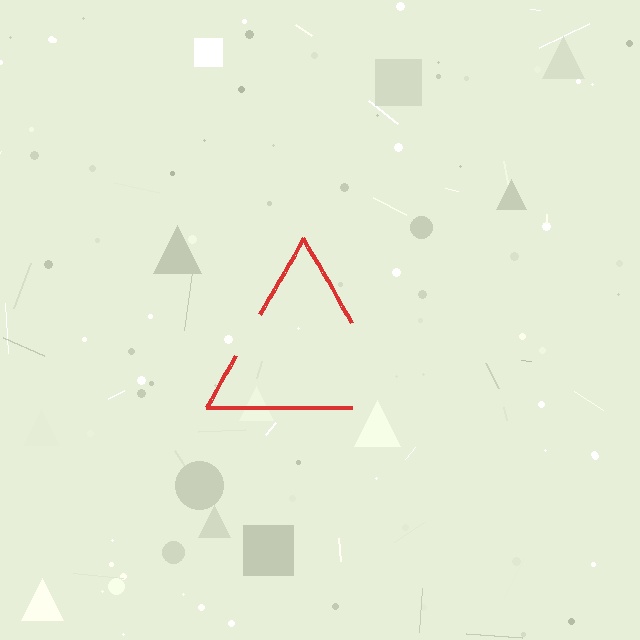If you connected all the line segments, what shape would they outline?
They would outline a triangle.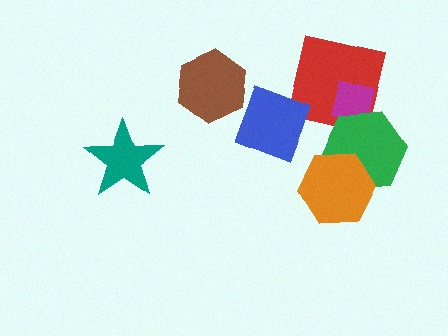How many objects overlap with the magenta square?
2 objects overlap with the magenta square.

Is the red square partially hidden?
Yes, it is partially covered by another shape.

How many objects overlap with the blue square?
0 objects overlap with the blue square.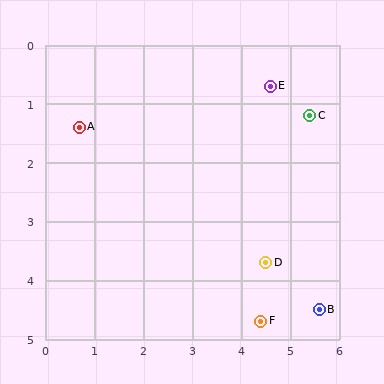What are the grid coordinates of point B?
Point B is at approximately (5.6, 4.5).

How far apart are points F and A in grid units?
Points F and A are about 5.0 grid units apart.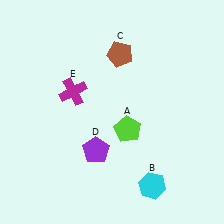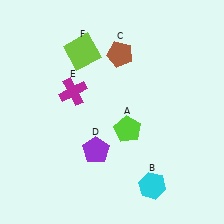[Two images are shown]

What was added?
A lime square (F) was added in Image 2.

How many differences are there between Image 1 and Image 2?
There is 1 difference between the two images.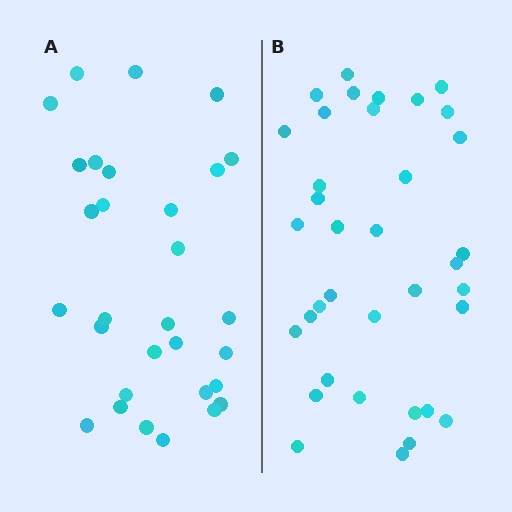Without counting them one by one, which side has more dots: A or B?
Region B (the right region) has more dots.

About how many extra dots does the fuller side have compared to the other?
Region B has about 6 more dots than region A.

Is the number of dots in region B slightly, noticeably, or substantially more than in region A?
Region B has only slightly more — the two regions are fairly close. The ratio is roughly 1.2 to 1.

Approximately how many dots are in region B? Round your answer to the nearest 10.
About 40 dots. (The exact count is 36, which rounds to 40.)